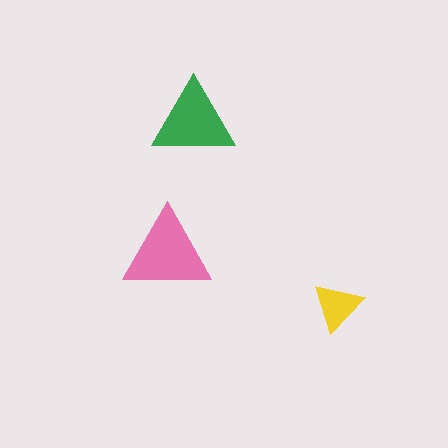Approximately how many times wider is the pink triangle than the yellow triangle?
About 2 times wider.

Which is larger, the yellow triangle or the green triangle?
The green one.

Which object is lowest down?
The yellow triangle is bottommost.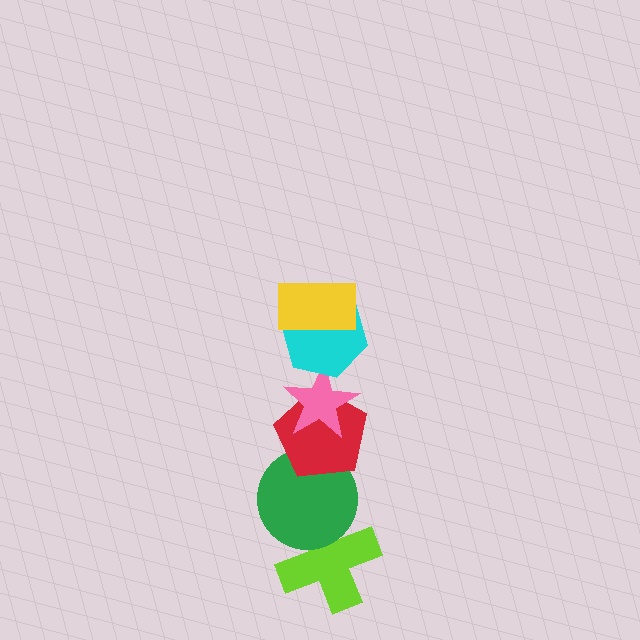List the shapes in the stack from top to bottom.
From top to bottom: the yellow rectangle, the cyan hexagon, the pink star, the red pentagon, the green circle, the lime cross.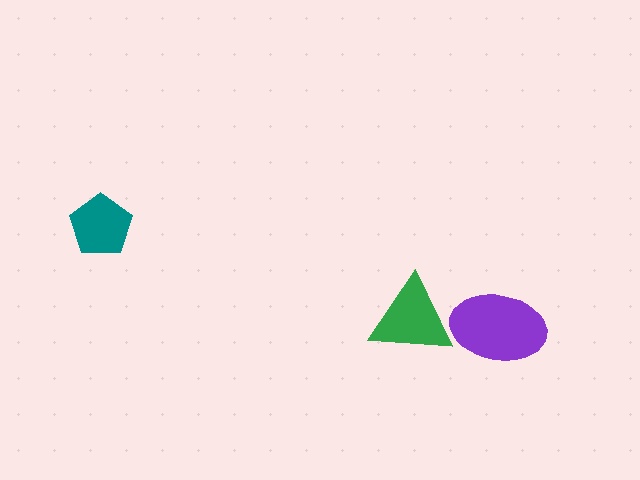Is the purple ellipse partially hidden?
Yes, it is partially covered by another shape.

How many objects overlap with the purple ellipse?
1 object overlaps with the purple ellipse.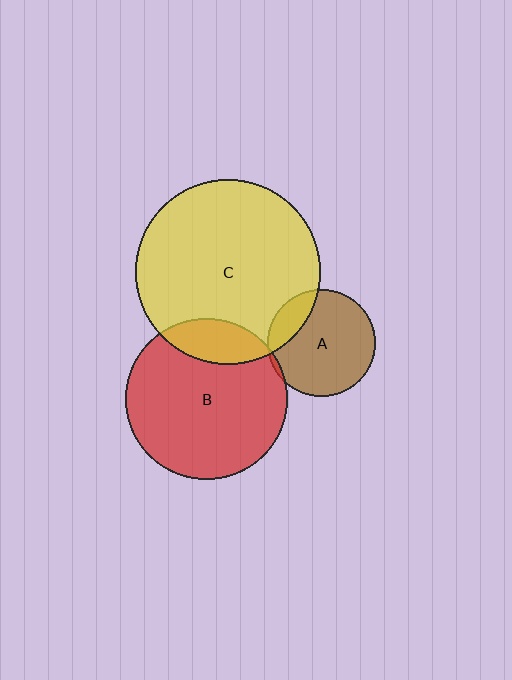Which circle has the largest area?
Circle C (yellow).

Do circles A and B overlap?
Yes.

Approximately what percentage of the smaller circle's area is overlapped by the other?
Approximately 5%.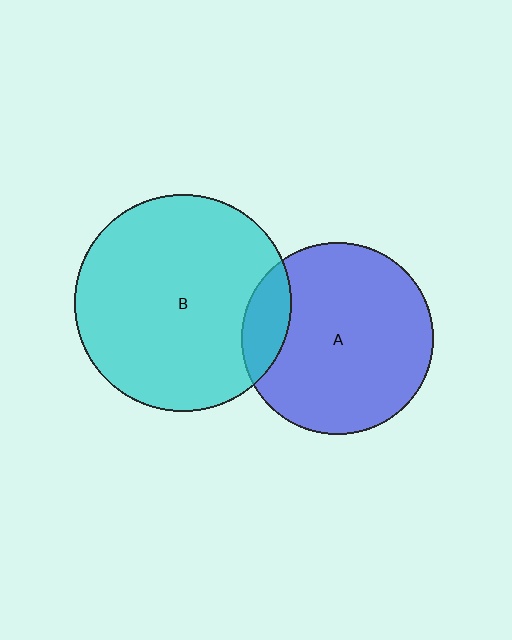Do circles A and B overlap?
Yes.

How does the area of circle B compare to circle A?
Approximately 1.3 times.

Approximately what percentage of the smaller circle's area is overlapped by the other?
Approximately 15%.